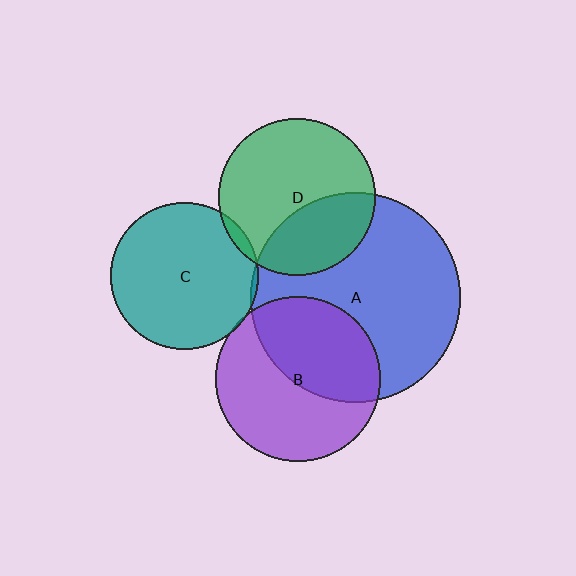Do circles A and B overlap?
Yes.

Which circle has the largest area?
Circle A (blue).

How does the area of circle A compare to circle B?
Approximately 1.6 times.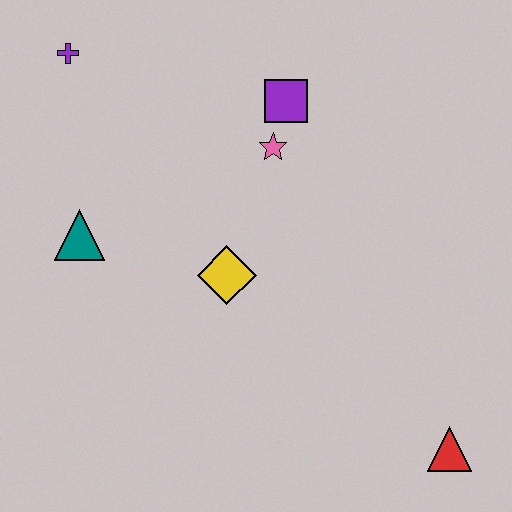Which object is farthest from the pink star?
The red triangle is farthest from the pink star.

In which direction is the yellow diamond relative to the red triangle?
The yellow diamond is to the left of the red triangle.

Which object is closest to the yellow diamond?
The pink star is closest to the yellow diamond.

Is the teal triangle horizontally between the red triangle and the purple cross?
Yes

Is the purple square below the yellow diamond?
No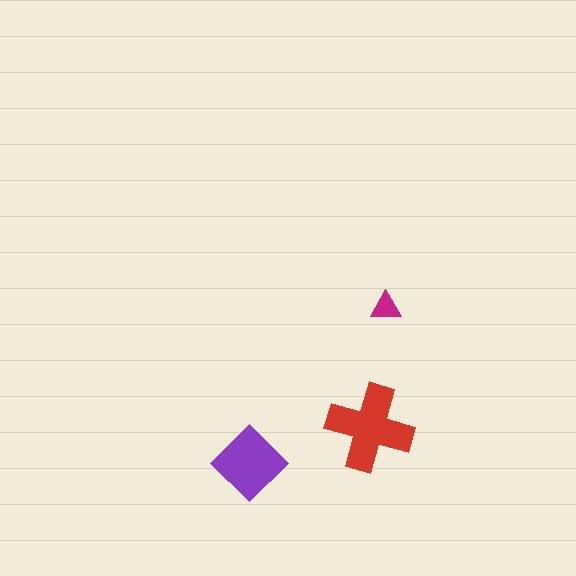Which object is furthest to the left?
The purple diamond is leftmost.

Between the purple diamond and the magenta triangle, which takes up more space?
The purple diamond.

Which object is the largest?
The red cross.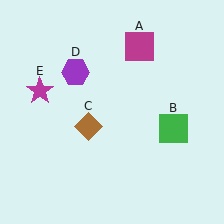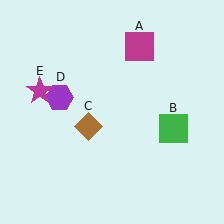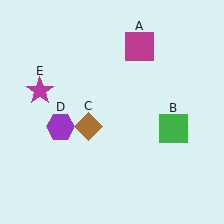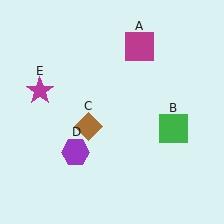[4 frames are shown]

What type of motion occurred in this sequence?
The purple hexagon (object D) rotated counterclockwise around the center of the scene.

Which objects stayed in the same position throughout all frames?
Magenta square (object A) and green square (object B) and brown diamond (object C) and magenta star (object E) remained stationary.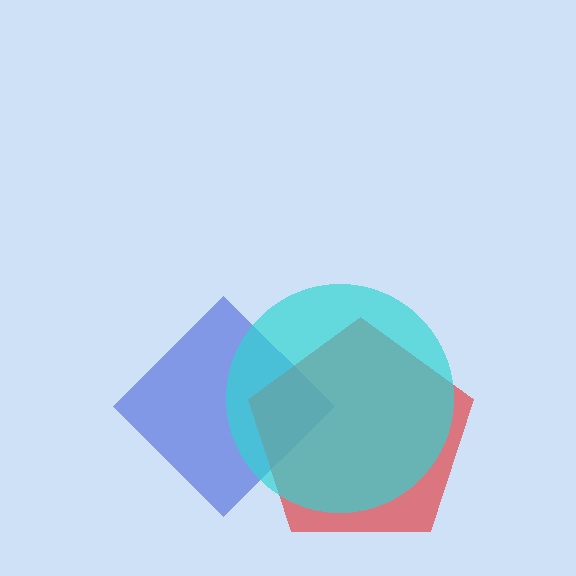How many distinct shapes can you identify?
There are 3 distinct shapes: a blue diamond, a red pentagon, a cyan circle.